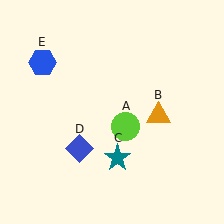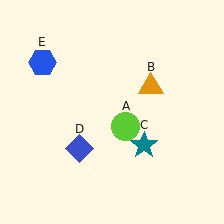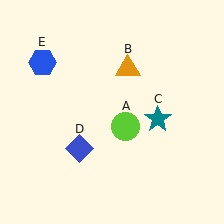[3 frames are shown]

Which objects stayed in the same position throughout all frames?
Lime circle (object A) and blue diamond (object D) and blue hexagon (object E) remained stationary.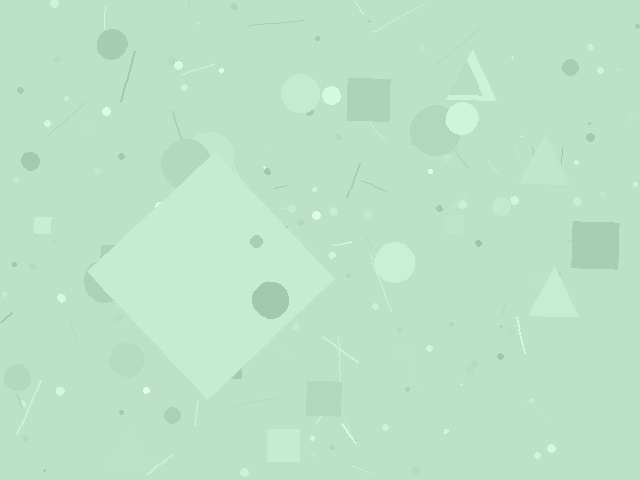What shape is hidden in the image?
A diamond is hidden in the image.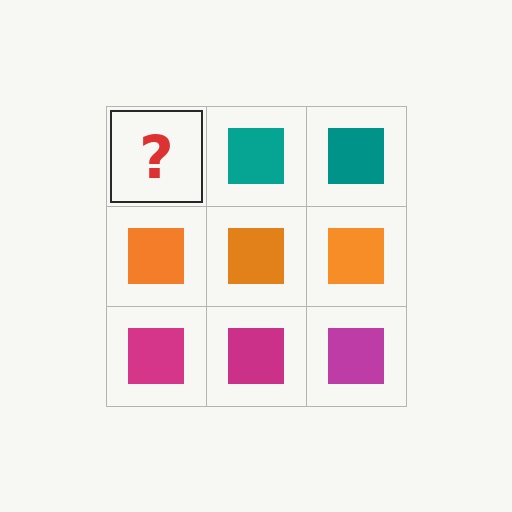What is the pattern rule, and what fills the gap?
The rule is that each row has a consistent color. The gap should be filled with a teal square.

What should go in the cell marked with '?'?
The missing cell should contain a teal square.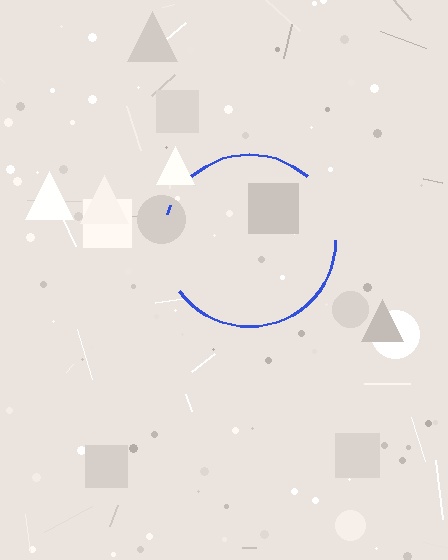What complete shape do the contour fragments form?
The contour fragments form a circle.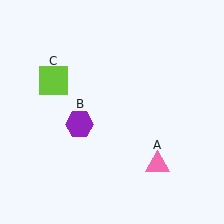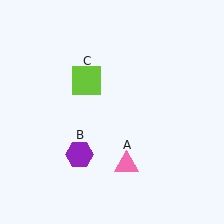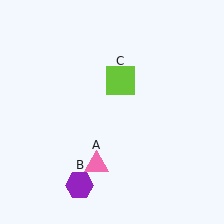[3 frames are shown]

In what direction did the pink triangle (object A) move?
The pink triangle (object A) moved left.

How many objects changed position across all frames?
3 objects changed position: pink triangle (object A), purple hexagon (object B), lime square (object C).